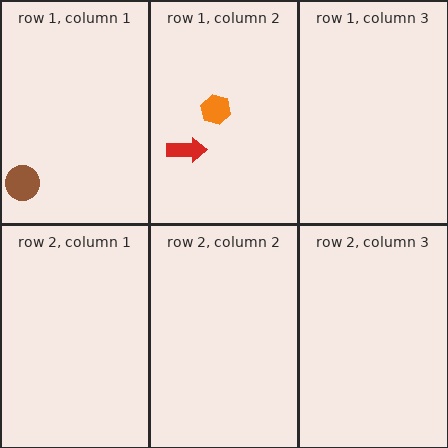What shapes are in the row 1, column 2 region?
The orange hexagon, the red arrow.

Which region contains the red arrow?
The row 1, column 2 region.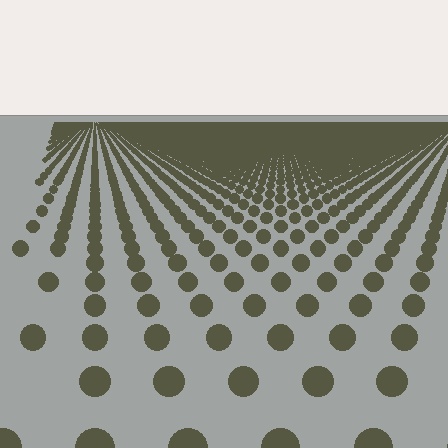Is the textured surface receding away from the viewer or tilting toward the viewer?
The surface is receding away from the viewer. Texture elements get smaller and denser toward the top.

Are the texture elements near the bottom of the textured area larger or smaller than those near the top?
Larger. Near the bottom, elements are closer to the viewer and appear at a bigger on-screen size.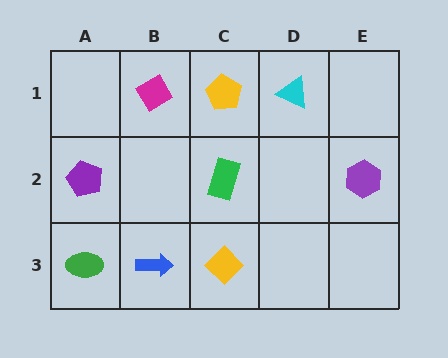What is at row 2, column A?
A purple pentagon.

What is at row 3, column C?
A yellow diamond.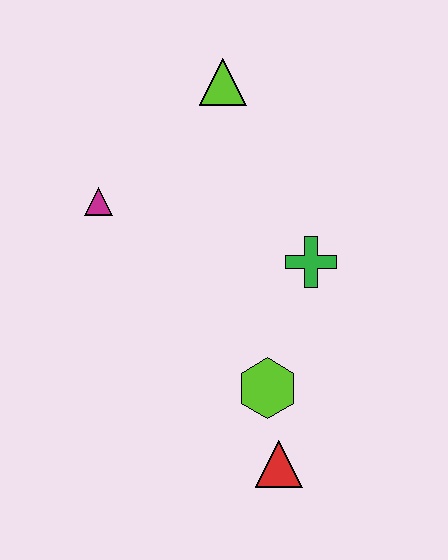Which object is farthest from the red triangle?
The lime triangle is farthest from the red triangle.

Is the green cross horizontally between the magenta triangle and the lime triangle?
No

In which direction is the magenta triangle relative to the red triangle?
The magenta triangle is above the red triangle.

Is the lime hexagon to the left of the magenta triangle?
No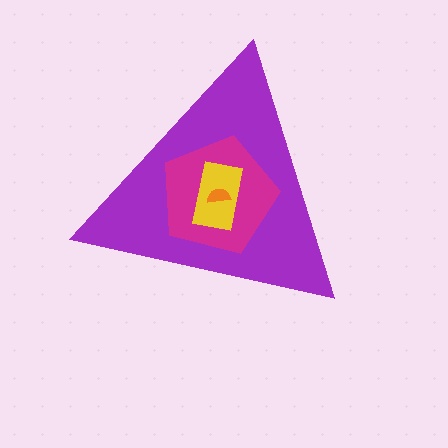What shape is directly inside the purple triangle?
The magenta pentagon.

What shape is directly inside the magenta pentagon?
The yellow rectangle.